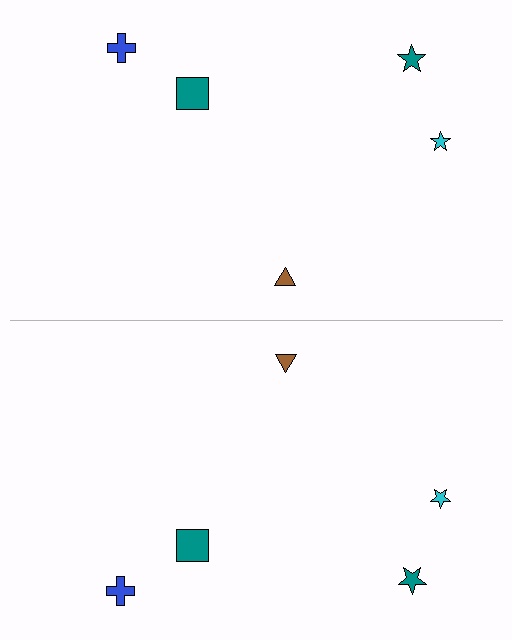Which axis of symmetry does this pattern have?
The pattern has a horizontal axis of symmetry running through the center of the image.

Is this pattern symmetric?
Yes, this pattern has bilateral (reflection) symmetry.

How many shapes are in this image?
There are 10 shapes in this image.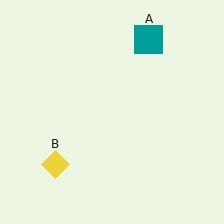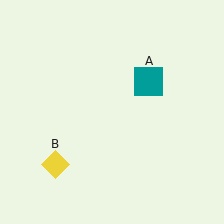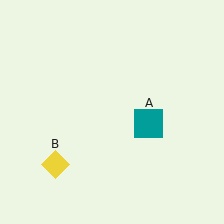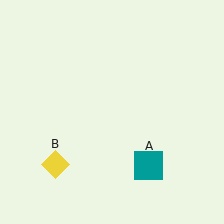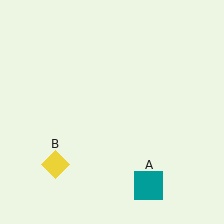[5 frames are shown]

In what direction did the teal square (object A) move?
The teal square (object A) moved down.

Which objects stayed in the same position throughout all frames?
Yellow diamond (object B) remained stationary.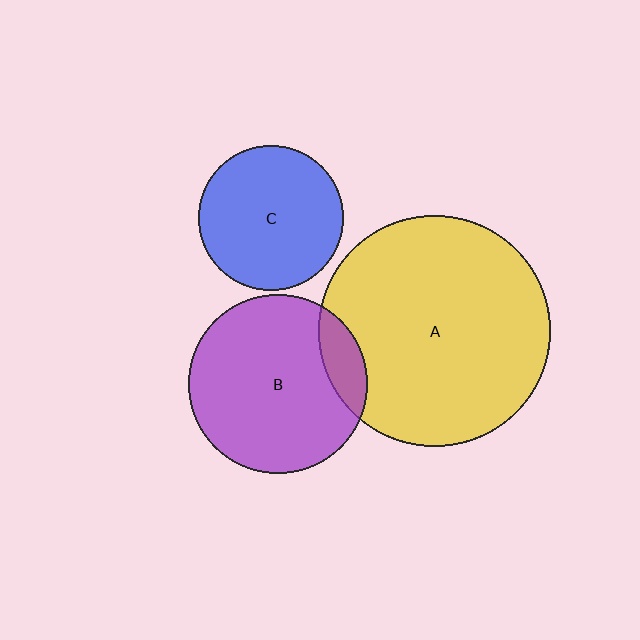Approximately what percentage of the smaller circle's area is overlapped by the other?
Approximately 15%.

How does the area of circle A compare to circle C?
Approximately 2.5 times.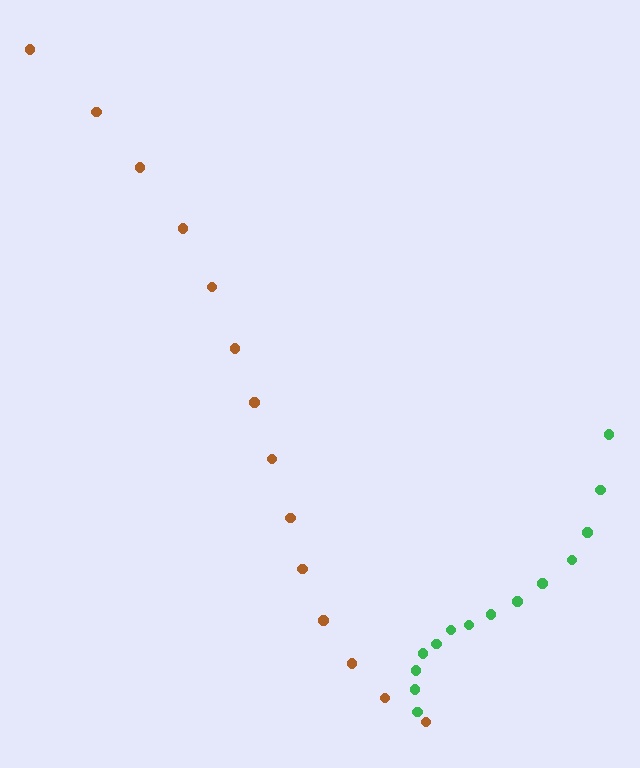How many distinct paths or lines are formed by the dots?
There are 2 distinct paths.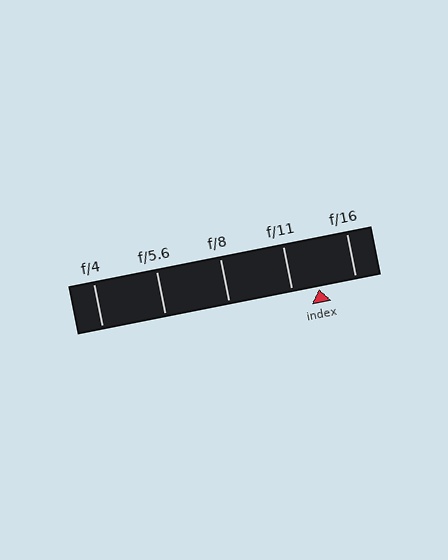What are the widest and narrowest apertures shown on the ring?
The widest aperture shown is f/4 and the narrowest is f/16.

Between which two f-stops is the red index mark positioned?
The index mark is between f/11 and f/16.